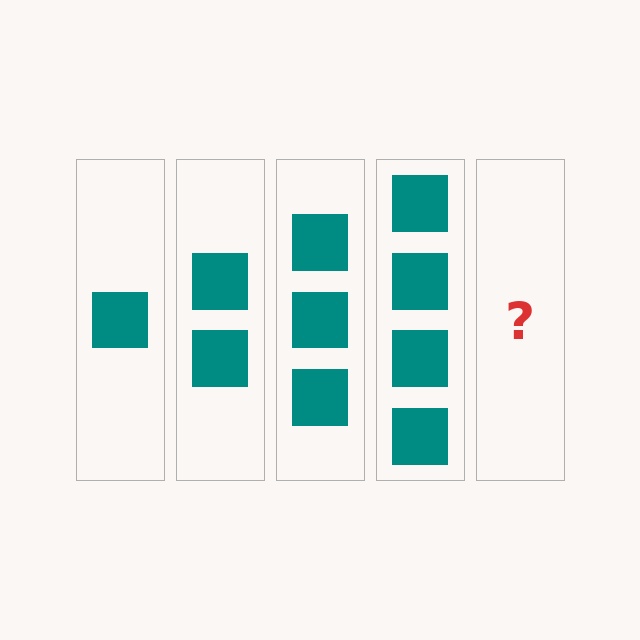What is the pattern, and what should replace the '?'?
The pattern is that each step adds one more square. The '?' should be 5 squares.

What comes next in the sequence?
The next element should be 5 squares.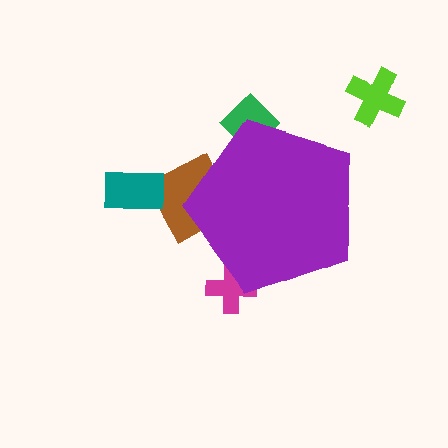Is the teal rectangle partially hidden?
No, the teal rectangle is fully visible.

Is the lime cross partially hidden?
No, the lime cross is fully visible.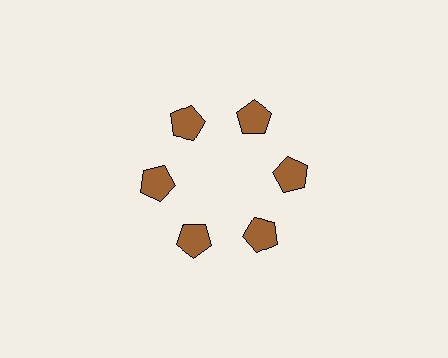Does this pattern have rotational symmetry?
Yes, this pattern has 6-fold rotational symmetry. It looks the same after rotating 60 degrees around the center.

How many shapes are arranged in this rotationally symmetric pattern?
There are 6 shapes, arranged in 6 groups of 1.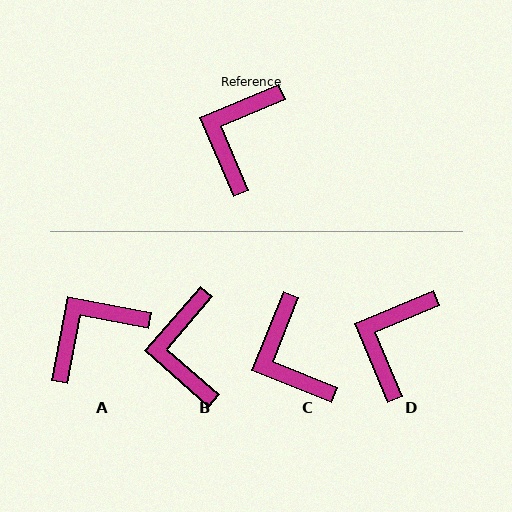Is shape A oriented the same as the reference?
No, it is off by about 34 degrees.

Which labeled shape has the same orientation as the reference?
D.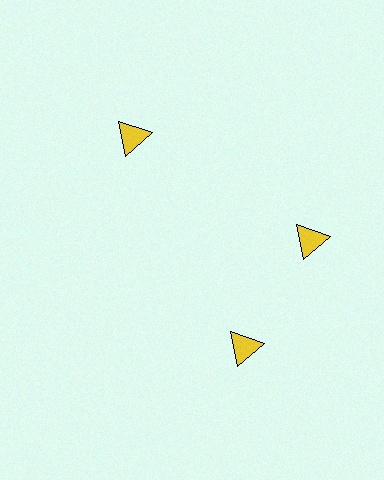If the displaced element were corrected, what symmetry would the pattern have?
It would have 3-fold rotational symmetry — the pattern would map onto itself every 120 degrees.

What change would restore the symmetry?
The symmetry would be restored by rotating it back into even spacing with its neighbors so that all 3 triangles sit at equal angles and equal distance from the center.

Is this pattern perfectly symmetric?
No. The 3 yellow triangles are arranged in a ring, but one element near the 7 o'clock position is rotated out of alignment along the ring, breaking the 3-fold rotational symmetry.